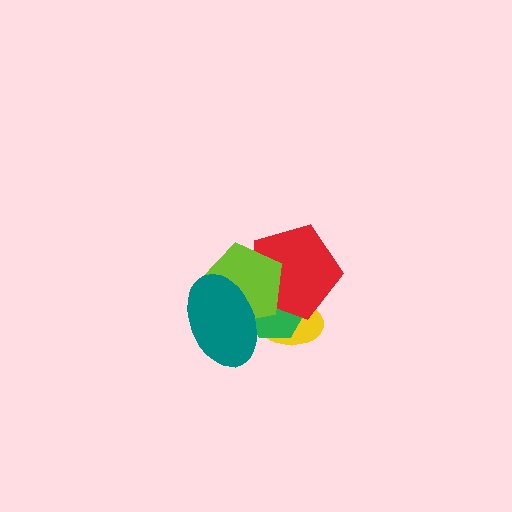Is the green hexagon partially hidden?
Yes, it is partially covered by another shape.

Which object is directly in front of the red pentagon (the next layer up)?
The lime pentagon is directly in front of the red pentagon.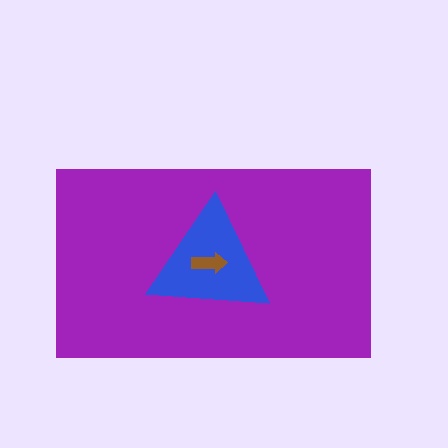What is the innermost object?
The brown arrow.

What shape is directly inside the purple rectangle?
The blue triangle.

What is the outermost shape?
The purple rectangle.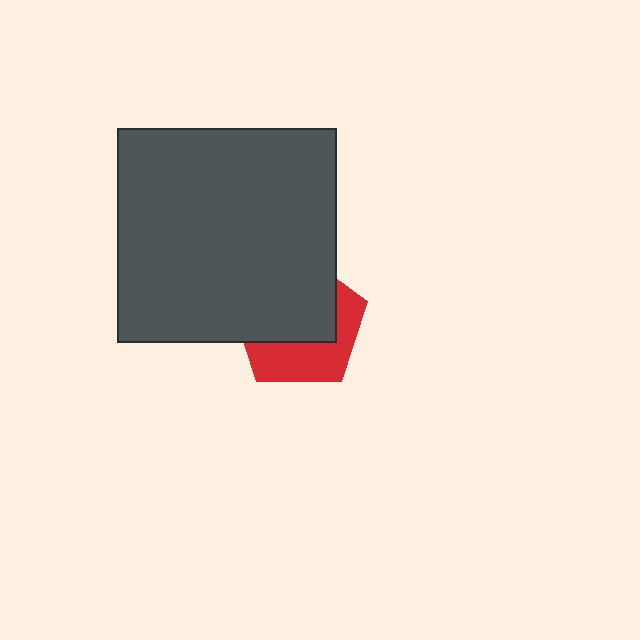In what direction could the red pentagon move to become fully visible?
The red pentagon could move toward the lower-right. That would shift it out from behind the dark gray rectangle entirely.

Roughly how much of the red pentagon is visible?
A small part of it is visible (roughly 41%).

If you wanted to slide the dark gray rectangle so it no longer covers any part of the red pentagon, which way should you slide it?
Slide it toward the upper-left — that is the most direct way to separate the two shapes.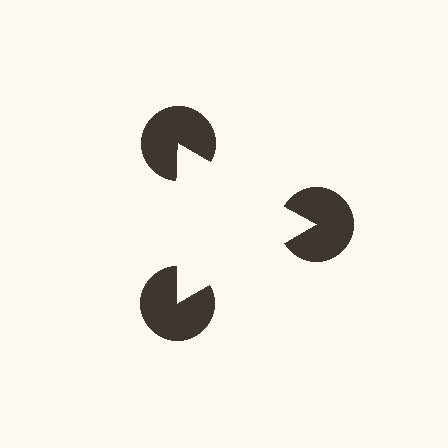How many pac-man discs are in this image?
There are 3 — one at each vertex of the illusory triangle.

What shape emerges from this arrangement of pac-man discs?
An illusory triangle — its edges are inferred from the aligned wedge cuts in the pac-man discs, not physically drawn.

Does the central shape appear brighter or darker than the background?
It typically appears slightly brighter than the background, even though no actual brightness change is drawn.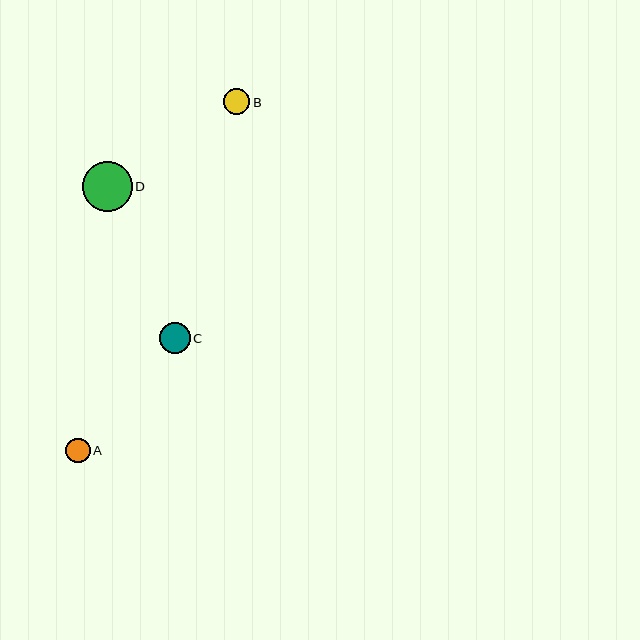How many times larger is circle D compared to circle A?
Circle D is approximately 2.1 times the size of circle A.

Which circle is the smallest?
Circle A is the smallest with a size of approximately 24 pixels.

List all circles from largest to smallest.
From largest to smallest: D, C, B, A.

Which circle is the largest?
Circle D is the largest with a size of approximately 50 pixels.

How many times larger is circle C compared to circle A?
Circle C is approximately 1.3 times the size of circle A.